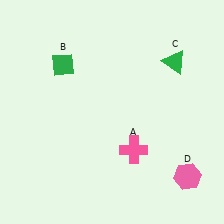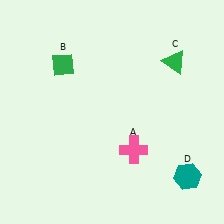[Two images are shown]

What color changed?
The hexagon (D) changed from pink in Image 1 to teal in Image 2.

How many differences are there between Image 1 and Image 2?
There is 1 difference between the two images.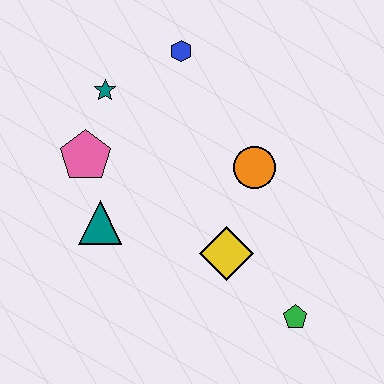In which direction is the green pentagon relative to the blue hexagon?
The green pentagon is below the blue hexagon.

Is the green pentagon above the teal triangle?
No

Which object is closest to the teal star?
The pink pentagon is closest to the teal star.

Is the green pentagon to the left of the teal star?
No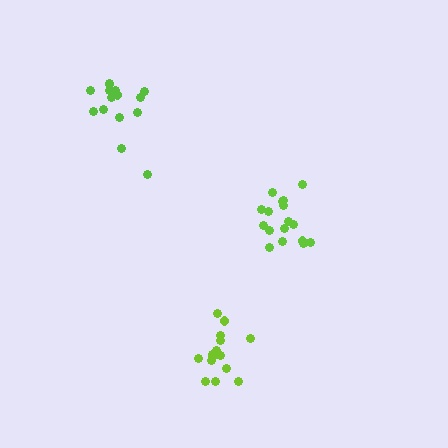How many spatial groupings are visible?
There are 3 spatial groupings.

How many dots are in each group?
Group 1: 17 dots, Group 2: 15 dots, Group 3: 15 dots (47 total).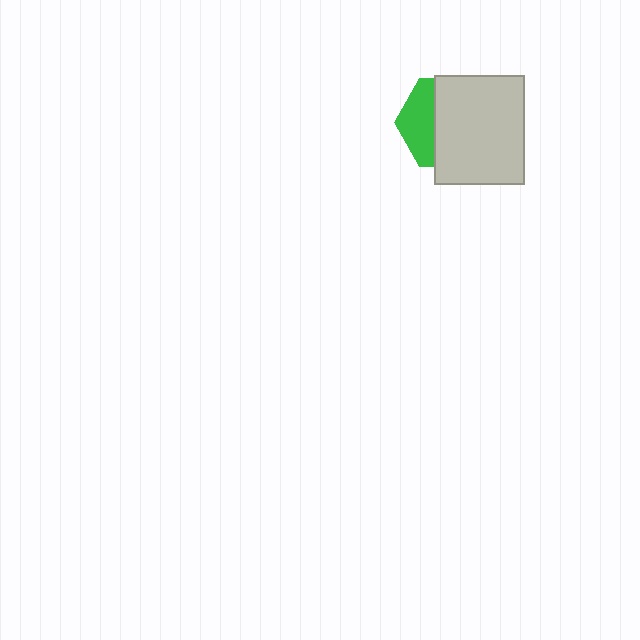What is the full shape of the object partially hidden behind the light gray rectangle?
The partially hidden object is a green hexagon.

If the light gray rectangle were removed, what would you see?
You would see the complete green hexagon.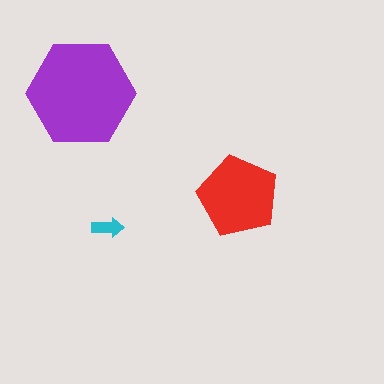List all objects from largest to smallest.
The purple hexagon, the red pentagon, the cyan arrow.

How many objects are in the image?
There are 3 objects in the image.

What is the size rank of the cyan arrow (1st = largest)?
3rd.